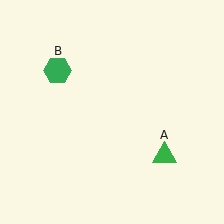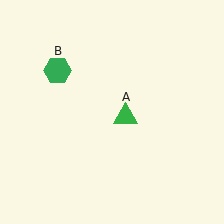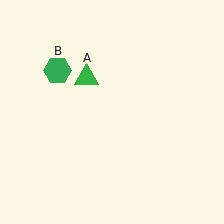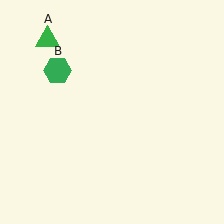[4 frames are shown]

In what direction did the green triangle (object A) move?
The green triangle (object A) moved up and to the left.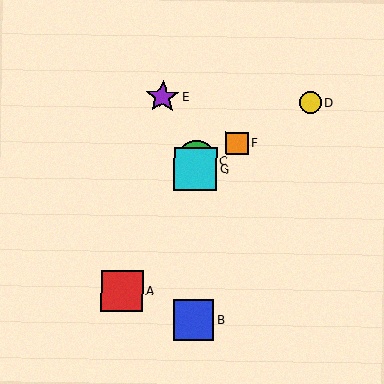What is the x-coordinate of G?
Object G is at x≈196.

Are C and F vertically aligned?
No, C is at x≈196 and F is at x≈237.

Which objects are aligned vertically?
Objects B, C, G are aligned vertically.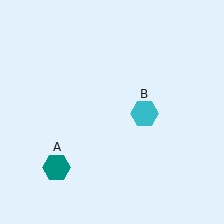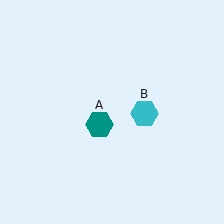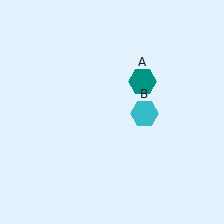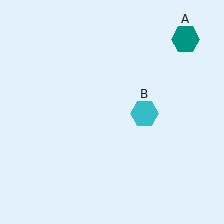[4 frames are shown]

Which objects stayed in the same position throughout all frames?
Cyan hexagon (object B) remained stationary.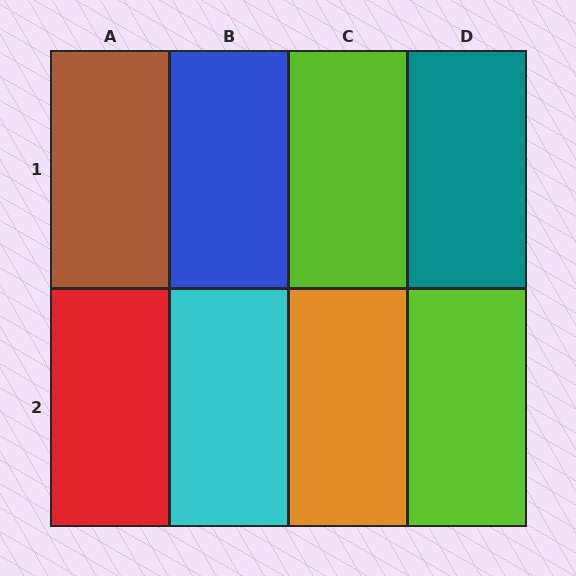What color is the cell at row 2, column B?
Cyan.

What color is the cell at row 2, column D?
Lime.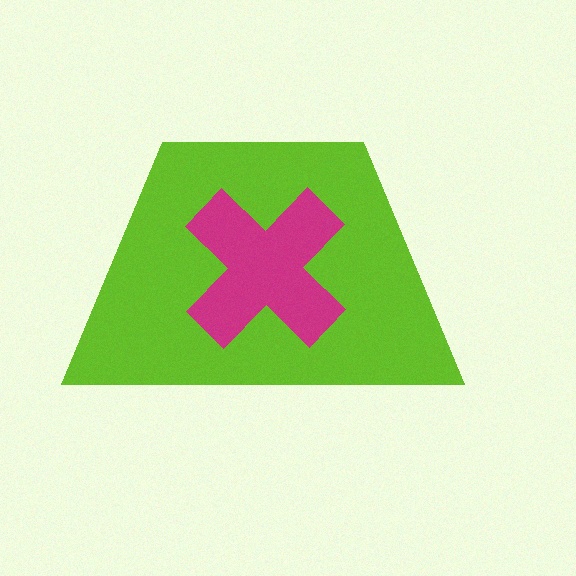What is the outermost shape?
The lime trapezoid.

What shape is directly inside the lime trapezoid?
The magenta cross.